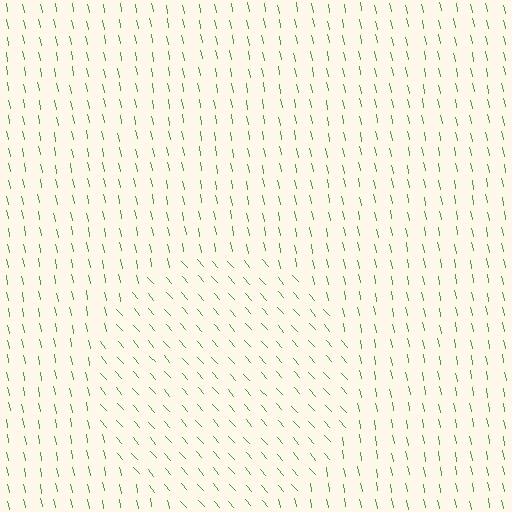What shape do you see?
I see a circle.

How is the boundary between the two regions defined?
The boundary is defined purely by a change in line orientation (approximately 30 degrees difference). All lines are the same color and thickness.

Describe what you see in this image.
The image is filled with small green line segments. A circle region in the image has lines oriented differently from the surrounding lines, creating a visible texture boundary.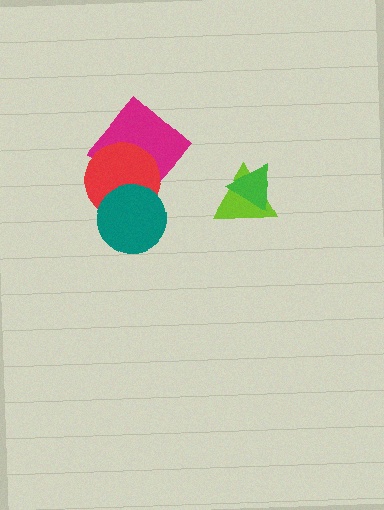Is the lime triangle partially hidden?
Yes, it is partially covered by another shape.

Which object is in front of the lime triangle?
The green triangle is in front of the lime triangle.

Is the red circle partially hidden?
Yes, it is partially covered by another shape.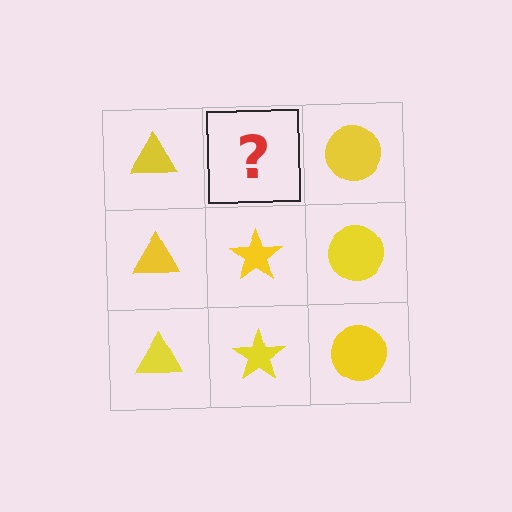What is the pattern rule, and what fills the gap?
The rule is that each column has a consistent shape. The gap should be filled with a yellow star.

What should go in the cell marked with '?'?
The missing cell should contain a yellow star.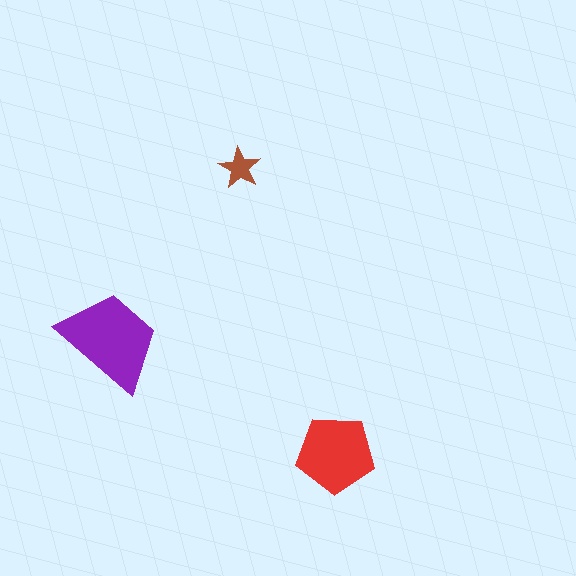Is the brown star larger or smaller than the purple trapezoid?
Smaller.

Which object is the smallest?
The brown star.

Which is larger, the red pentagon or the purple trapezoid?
The purple trapezoid.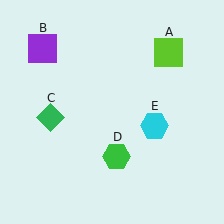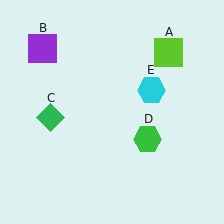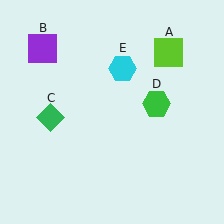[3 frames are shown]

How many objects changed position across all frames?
2 objects changed position: green hexagon (object D), cyan hexagon (object E).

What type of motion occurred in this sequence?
The green hexagon (object D), cyan hexagon (object E) rotated counterclockwise around the center of the scene.